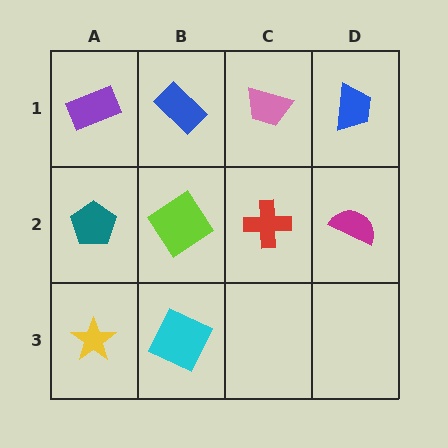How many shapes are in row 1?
4 shapes.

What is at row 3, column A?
A yellow star.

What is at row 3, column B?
A cyan square.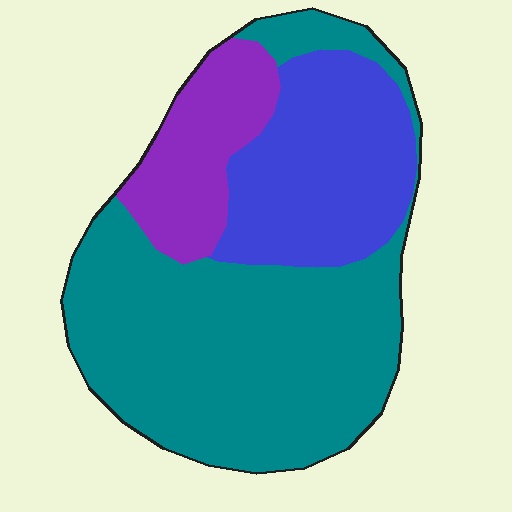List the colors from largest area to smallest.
From largest to smallest: teal, blue, purple.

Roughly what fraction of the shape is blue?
Blue takes up between a sixth and a third of the shape.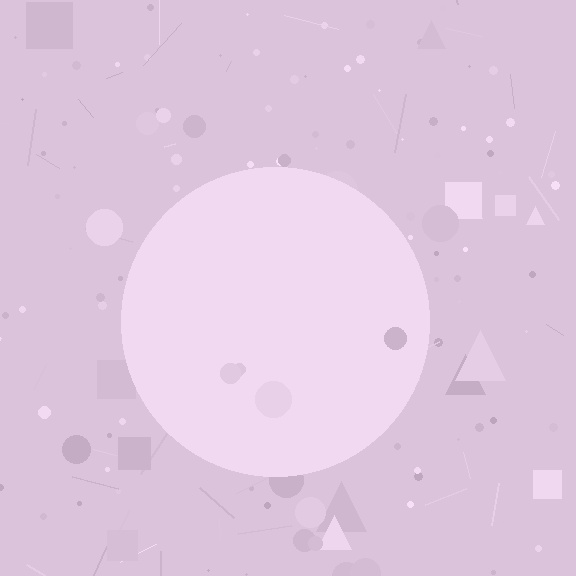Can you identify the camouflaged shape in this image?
The camouflaged shape is a circle.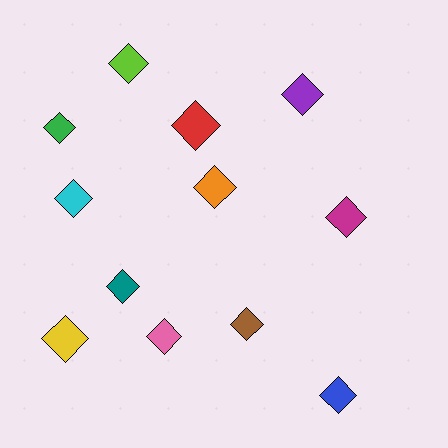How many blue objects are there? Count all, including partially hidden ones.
There is 1 blue object.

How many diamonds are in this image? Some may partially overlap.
There are 12 diamonds.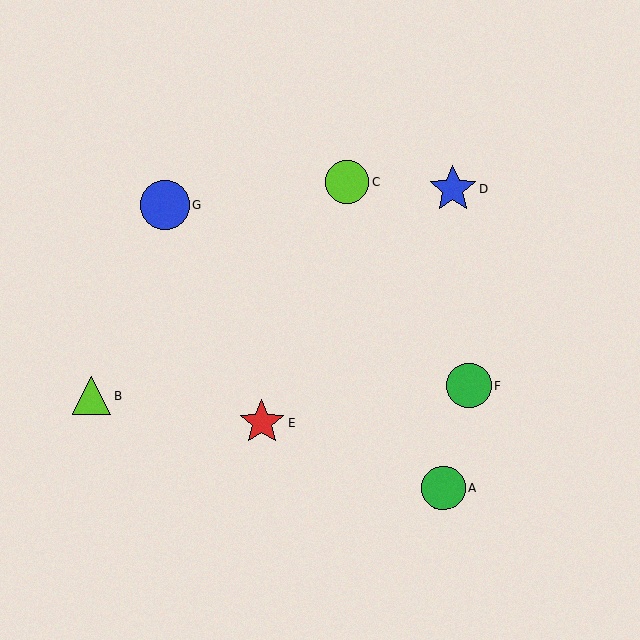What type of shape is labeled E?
Shape E is a red star.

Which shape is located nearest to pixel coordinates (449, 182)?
The blue star (labeled D) at (453, 189) is nearest to that location.